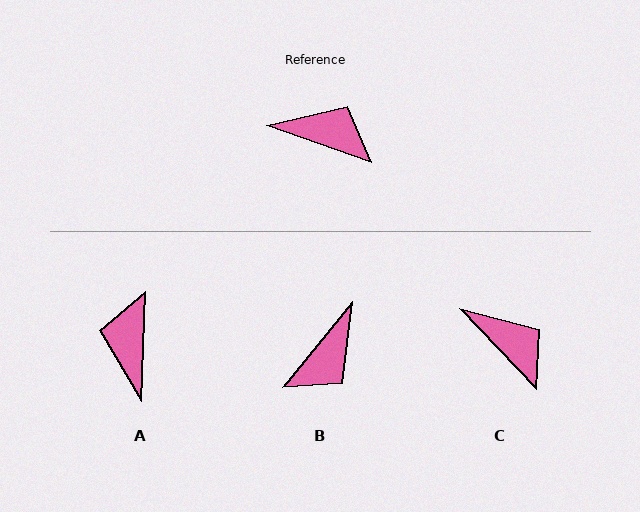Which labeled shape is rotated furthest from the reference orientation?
B, about 110 degrees away.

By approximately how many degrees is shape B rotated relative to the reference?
Approximately 110 degrees clockwise.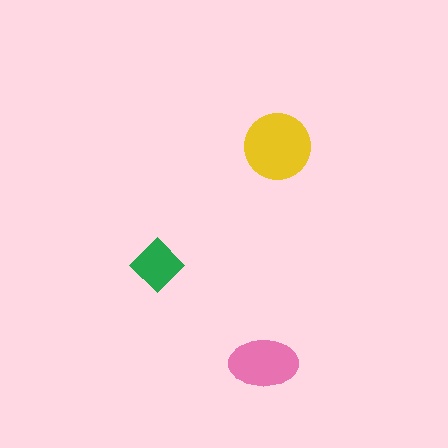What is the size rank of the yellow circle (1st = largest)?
1st.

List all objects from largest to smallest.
The yellow circle, the pink ellipse, the green diamond.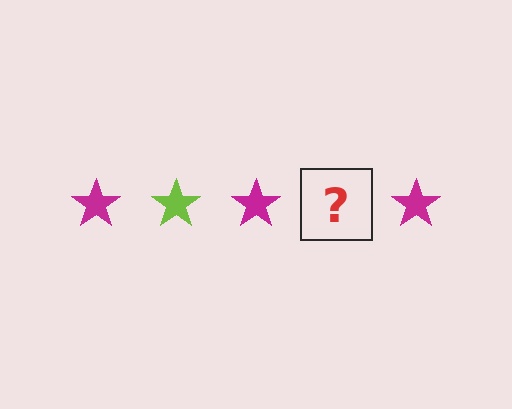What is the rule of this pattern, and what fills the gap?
The rule is that the pattern cycles through magenta, lime stars. The gap should be filled with a lime star.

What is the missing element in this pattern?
The missing element is a lime star.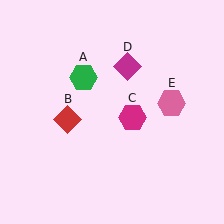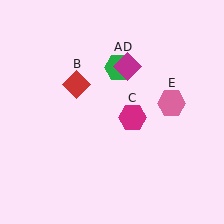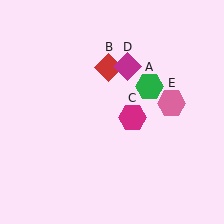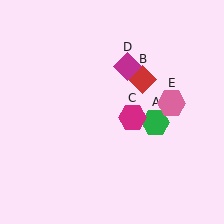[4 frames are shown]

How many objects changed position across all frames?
2 objects changed position: green hexagon (object A), red diamond (object B).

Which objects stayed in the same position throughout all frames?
Magenta hexagon (object C) and magenta diamond (object D) and pink hexagon (object E) remained stationary.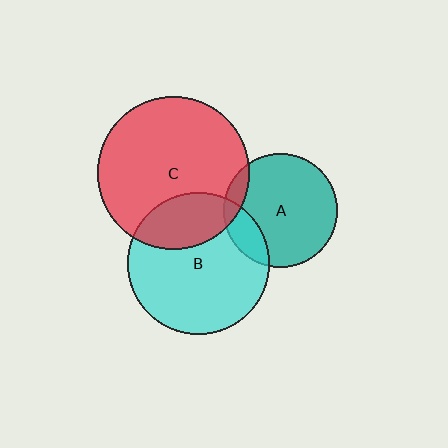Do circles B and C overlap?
Yes.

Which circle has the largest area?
Circle C (red).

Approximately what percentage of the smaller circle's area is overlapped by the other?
Approximately 25%.